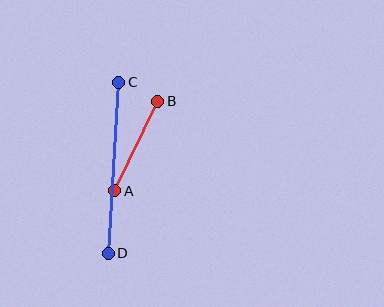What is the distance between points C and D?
The distance is approximately 171 pixels.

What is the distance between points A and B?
The distance is approximately 99 pixels.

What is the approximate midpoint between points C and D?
The midpoint is at approximately (113, 168) pixels.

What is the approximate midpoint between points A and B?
The midpoint is at approximately (136, 146) pixels.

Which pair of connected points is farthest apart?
Points C and D are farthest apart.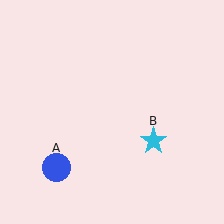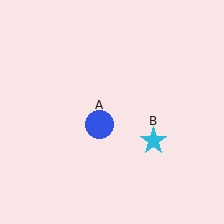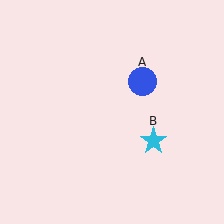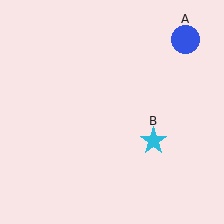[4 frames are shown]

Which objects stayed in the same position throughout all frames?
Cyan star (object B) remained stationary.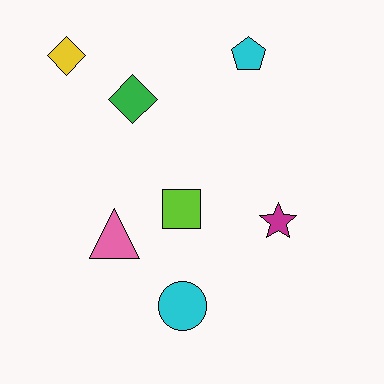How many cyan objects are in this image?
There are 2 cyan objects.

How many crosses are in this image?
There are no crosses.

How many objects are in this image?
There are 7 objects.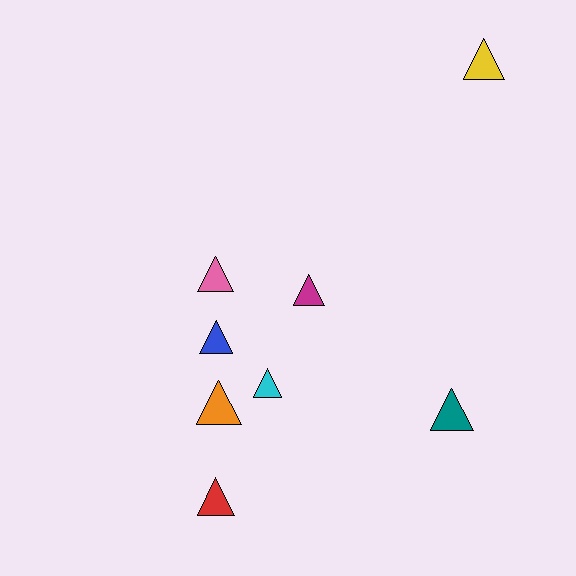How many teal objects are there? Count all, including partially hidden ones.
There is 1 teal object.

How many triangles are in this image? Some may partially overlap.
There are 8 triangles.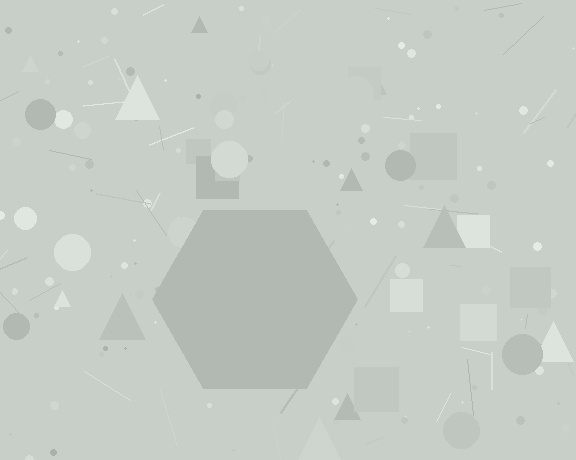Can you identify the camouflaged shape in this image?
The camouflaged shape is a hexagon.